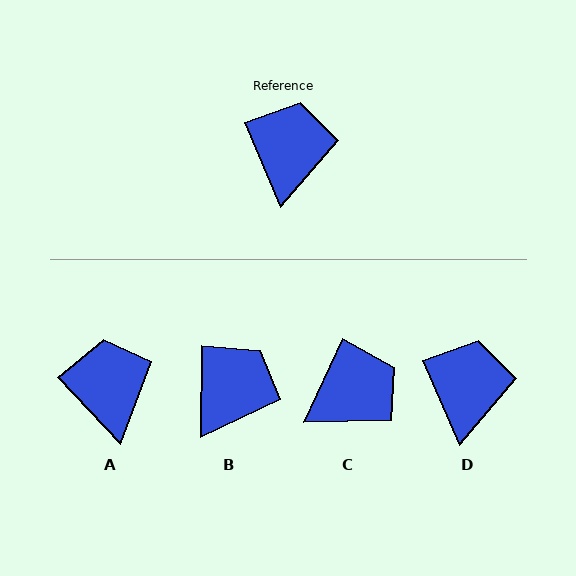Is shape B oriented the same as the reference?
No, it is off by about 24 degrees.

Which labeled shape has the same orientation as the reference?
D.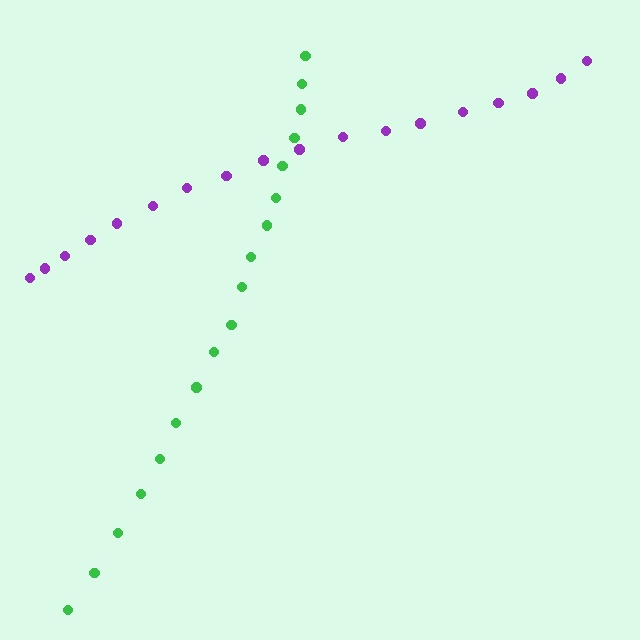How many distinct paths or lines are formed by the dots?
There are 2 distinct paths.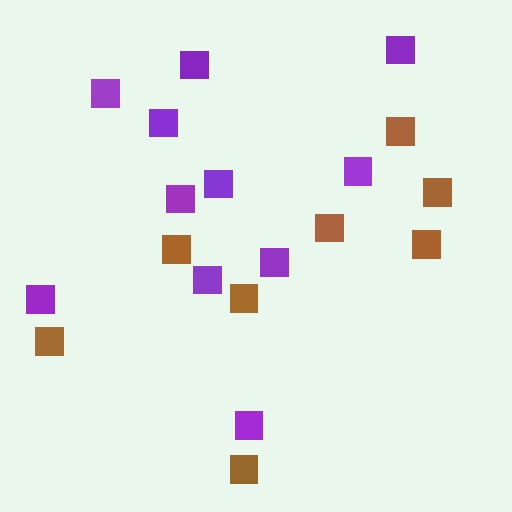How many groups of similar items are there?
There are 2 groups: one group of purple squares (11) and one group of brown squares (8).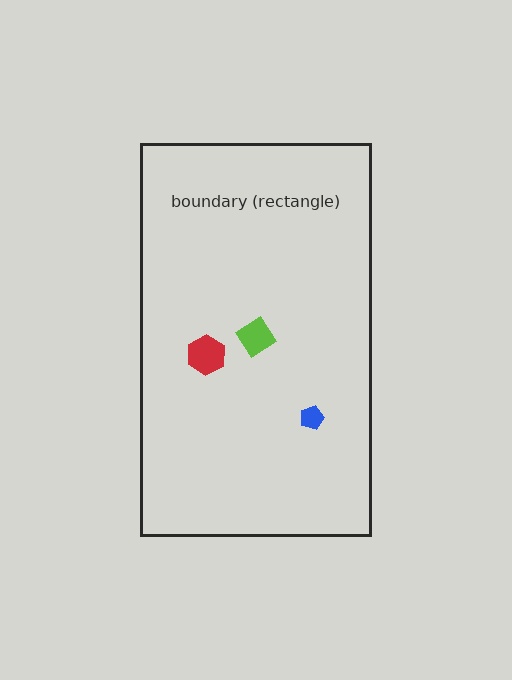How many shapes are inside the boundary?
3 inside, 0 outside.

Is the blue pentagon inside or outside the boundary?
Inside.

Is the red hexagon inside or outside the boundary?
Inside.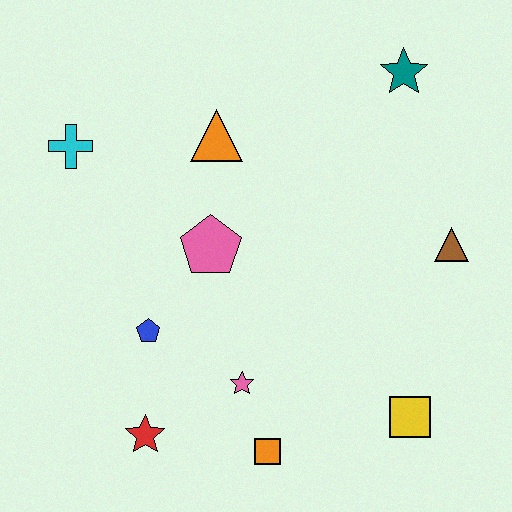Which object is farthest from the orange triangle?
The yellow square is farthest from the orange triangle.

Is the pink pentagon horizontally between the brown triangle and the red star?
Yes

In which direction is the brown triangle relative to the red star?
The brown triangle is to the right of the red star.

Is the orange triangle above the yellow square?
Yes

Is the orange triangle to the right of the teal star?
No